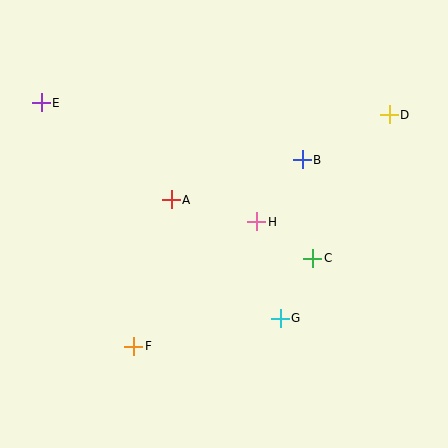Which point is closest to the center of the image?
Point H at (257, 222) is closest to the center.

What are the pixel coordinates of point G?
Point G is at (280, 318).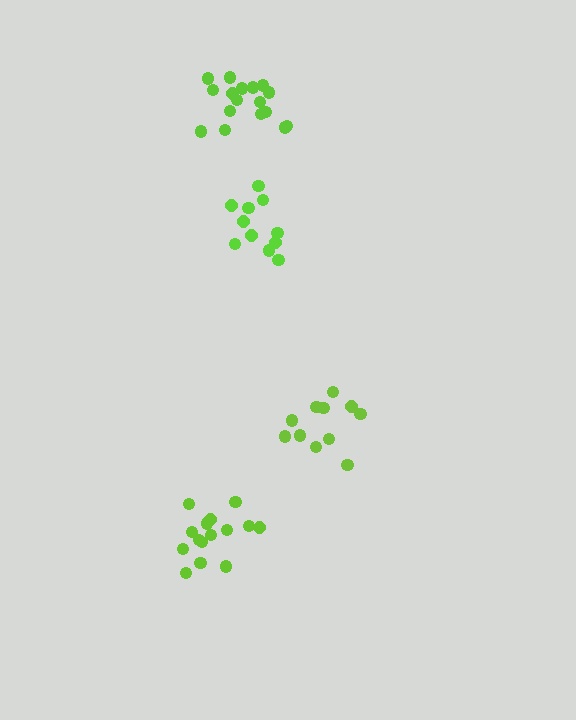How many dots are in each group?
Group 1: 15 dots, Group 2: 11 dots, Group 3: 17 dots, Group 4: 11 dots (54 total).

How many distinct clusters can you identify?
There are 4 distinct clusters.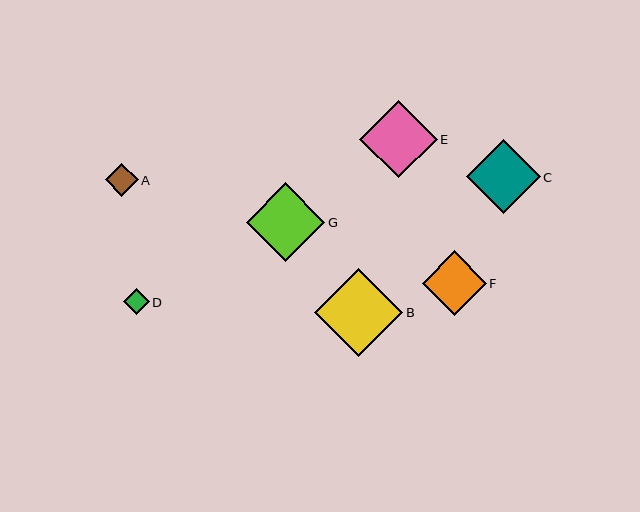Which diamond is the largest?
Diamond B is the largest with a size of approximately 88 pixels.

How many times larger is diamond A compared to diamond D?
Diamond A is approximately 1.3 times the size of diamond D.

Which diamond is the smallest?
Diamond D is the smallest with a size of approximately 26 pixels.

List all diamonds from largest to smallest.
From largest to smallest: B, G, E, C, F, A, D.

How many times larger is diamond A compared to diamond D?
Diamond A is approximately 1.3 times the size of diamond D.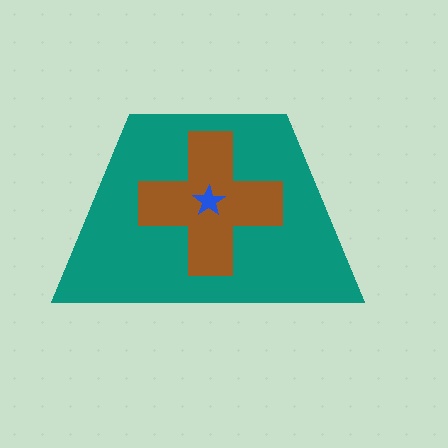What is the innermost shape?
The blue star.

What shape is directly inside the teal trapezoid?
The brown cross.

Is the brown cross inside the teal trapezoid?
Yes.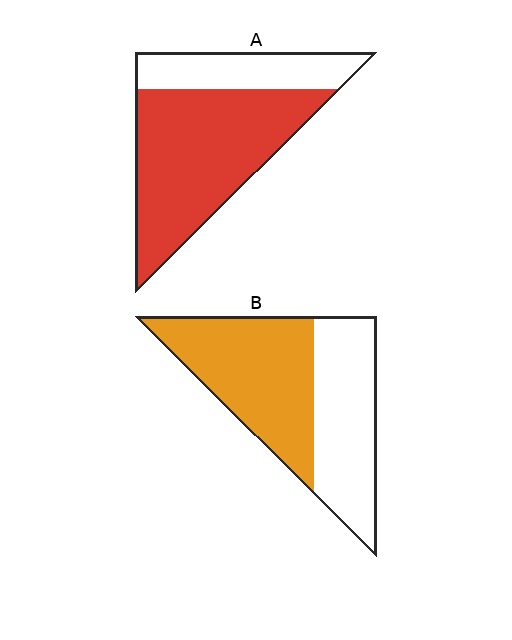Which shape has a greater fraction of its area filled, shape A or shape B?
Shape A.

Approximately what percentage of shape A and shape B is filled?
A is approximately 70% and B is approximately 55%.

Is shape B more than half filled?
Yes.